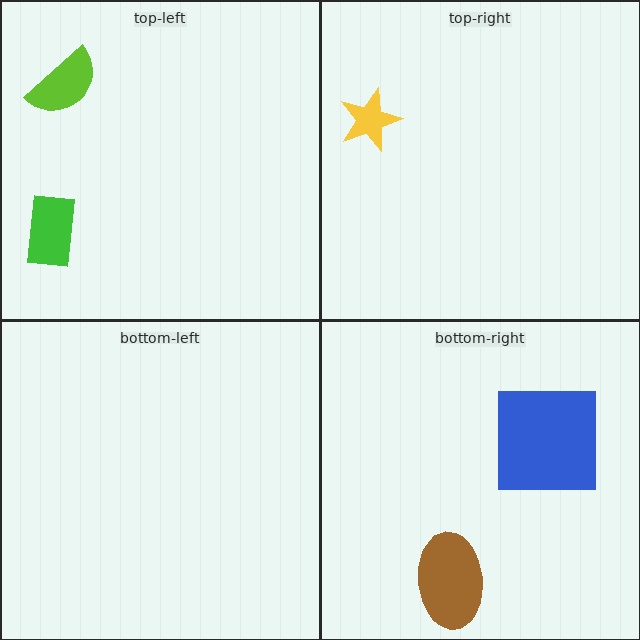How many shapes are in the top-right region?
1.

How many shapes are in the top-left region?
2.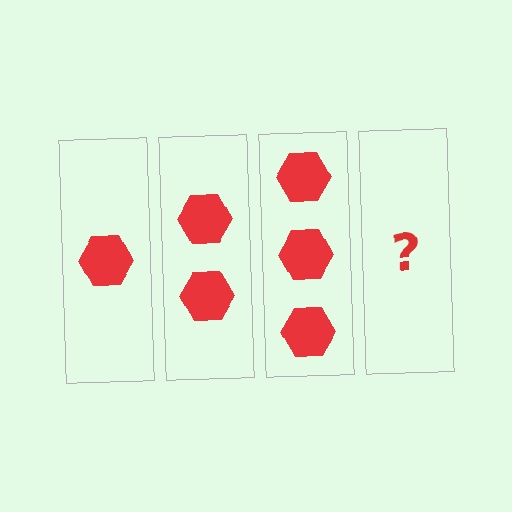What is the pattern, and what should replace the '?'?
The pattern is that each step adds one more hexagon. The '?' should be 4 hexagons.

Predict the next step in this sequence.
The next step is 4 hexagons.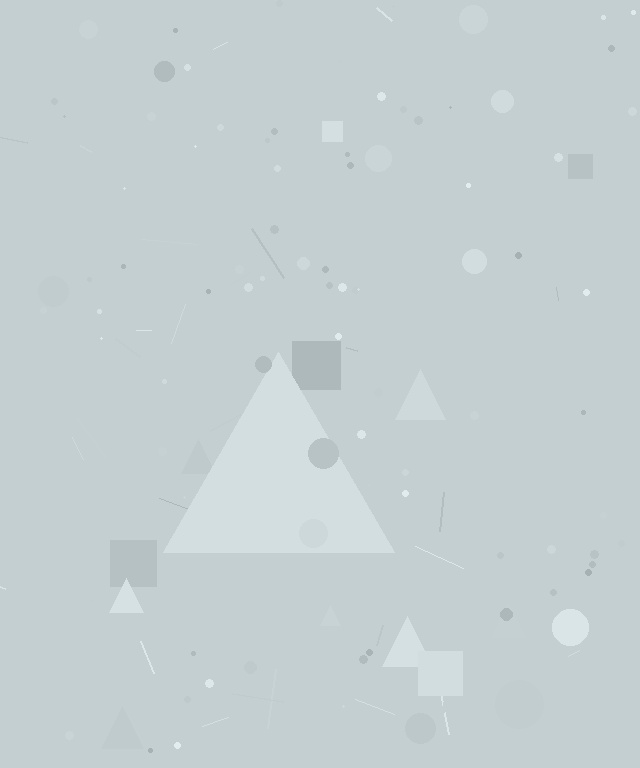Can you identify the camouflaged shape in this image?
The camouflaged shape is a triangle.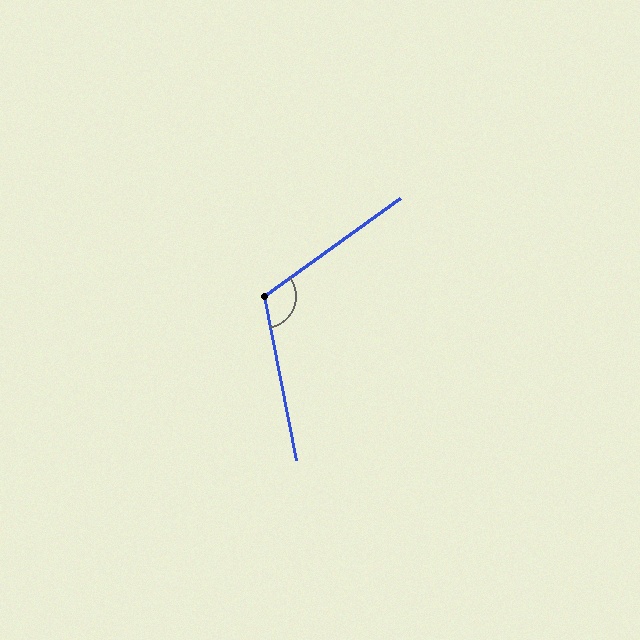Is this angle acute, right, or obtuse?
It is obtuse.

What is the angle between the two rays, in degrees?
Approximately 115 degrees.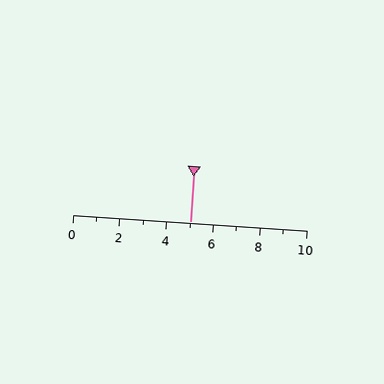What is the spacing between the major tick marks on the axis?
The major ticks are spaced 2 apart.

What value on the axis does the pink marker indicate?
The marker indicates approximately 5.